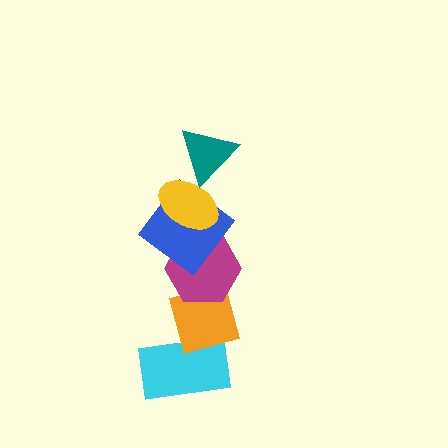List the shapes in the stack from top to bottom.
From top to bottom: the teal triangle, the yellow ellipse, the blue diamond, the magenta hexagon, the orange square, the cyan rectangle.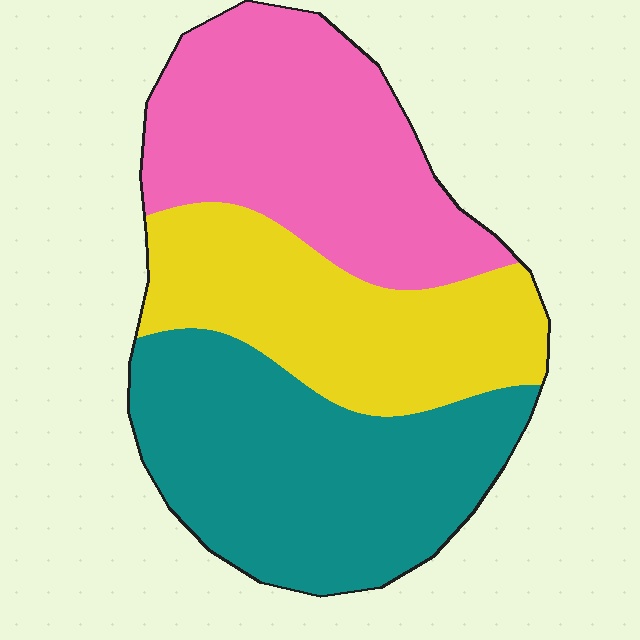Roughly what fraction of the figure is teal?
Teal covers around 35% of the figure.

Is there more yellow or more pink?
Pink.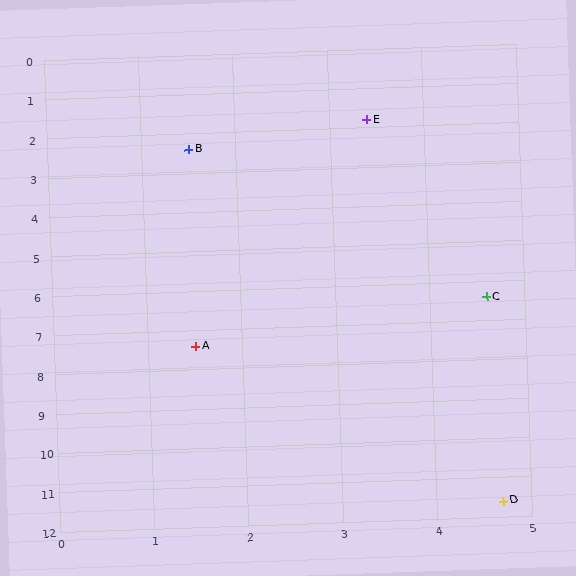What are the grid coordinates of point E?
Point E is at approximately (3.4, 1.8).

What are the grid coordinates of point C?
Point C is at approximately (4.6, 6.4).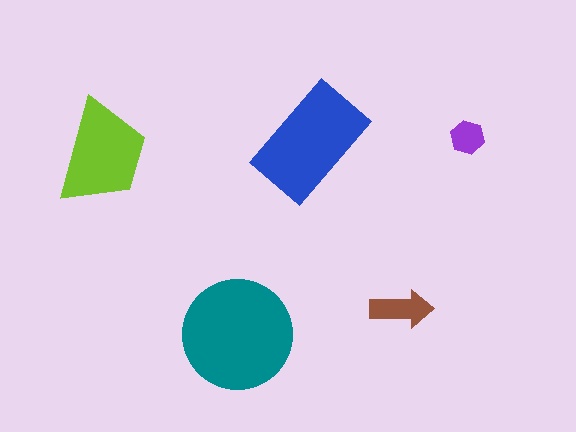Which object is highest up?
The purple hexagon is topmost.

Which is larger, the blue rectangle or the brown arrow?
The blue rectangle.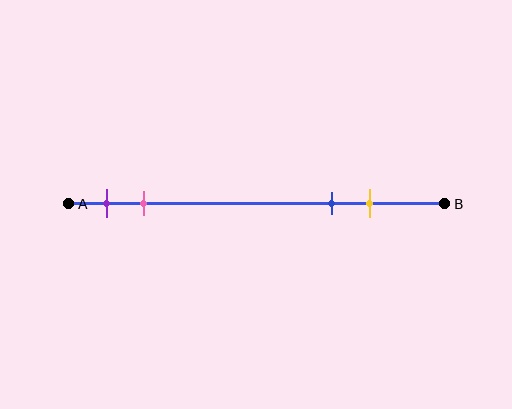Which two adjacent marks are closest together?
The purple and pink marks are the closest adjacent pair.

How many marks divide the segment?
There are 4 marks dividing the segment.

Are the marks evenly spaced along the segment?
No, the marks are not evenly spaced.